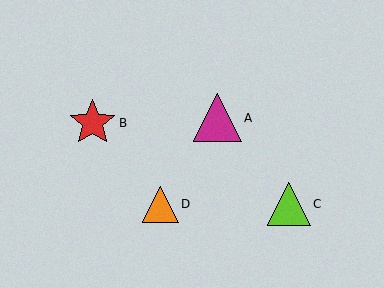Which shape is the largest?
The magenta triangle (labeled A) is the largest.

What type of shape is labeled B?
Shape B is a red star.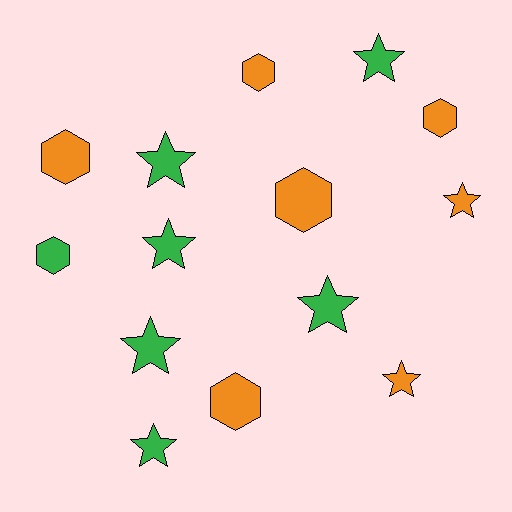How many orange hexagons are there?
There are 5 orange hexagons.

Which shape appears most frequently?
Star, with 8 objects.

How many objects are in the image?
There are 14 objects.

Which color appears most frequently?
Green, with 7 objects.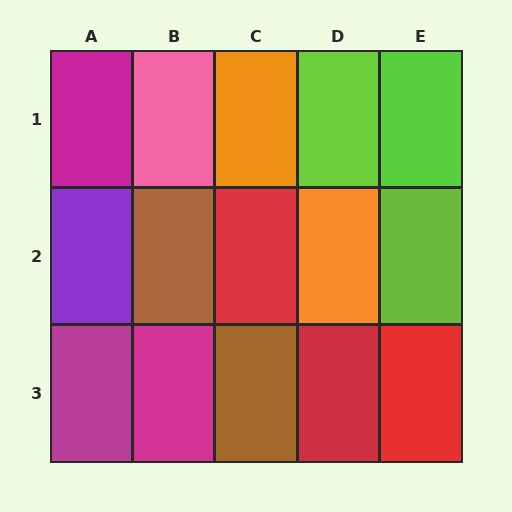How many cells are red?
3 cells are red.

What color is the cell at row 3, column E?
Red.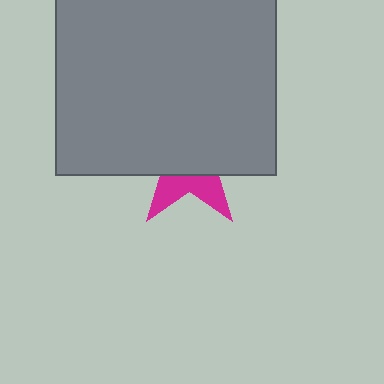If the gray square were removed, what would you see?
You would see the complete magenta star.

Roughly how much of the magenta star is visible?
A small part of it is visible (roughly 33%).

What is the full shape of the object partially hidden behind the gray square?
The partially hidden object is a magenta star.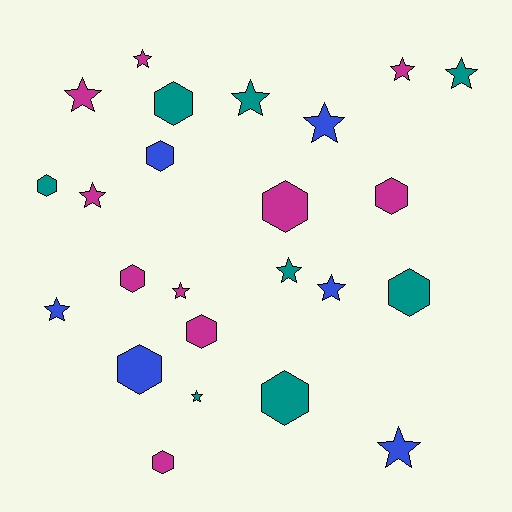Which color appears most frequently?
Magenta, with 10 objects.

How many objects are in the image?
There are 24 objects.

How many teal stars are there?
There are 4 teal stars.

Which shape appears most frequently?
Star, with 13 objects.